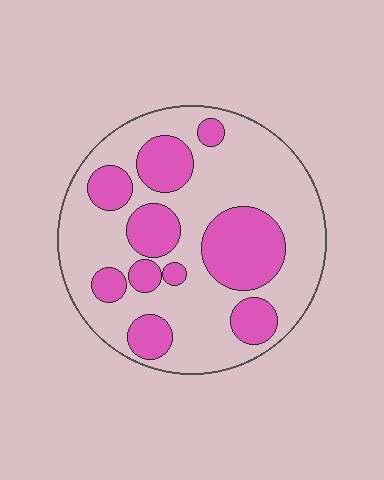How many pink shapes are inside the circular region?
10.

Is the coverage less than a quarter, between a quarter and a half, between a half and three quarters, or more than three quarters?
Between a quarter and a half.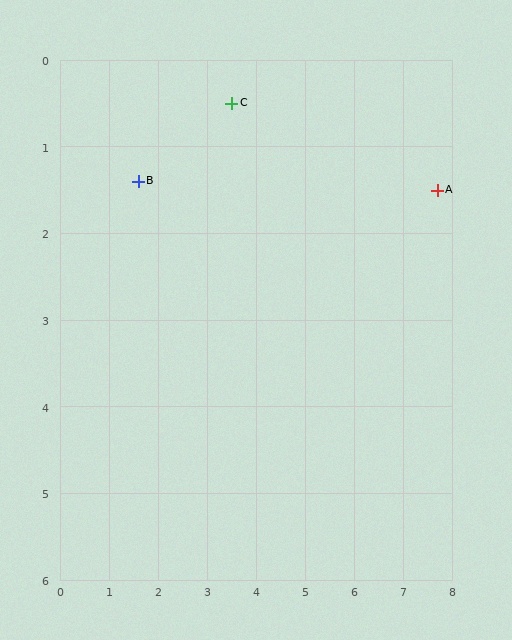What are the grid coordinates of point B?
Point B is at approximately (1.6, 1.4).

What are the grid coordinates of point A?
Point A is at approximately (7.7, 1.5).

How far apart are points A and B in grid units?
Points A and B are about 6.1 grid units apart.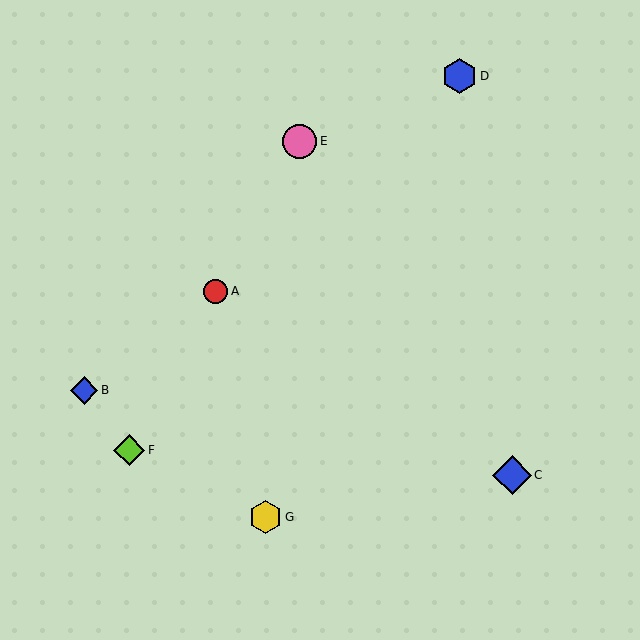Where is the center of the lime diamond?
The center of the lime diamond is at (129, 450).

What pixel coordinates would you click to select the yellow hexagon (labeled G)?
Click at (265, 517) to select the yellow hexagon G.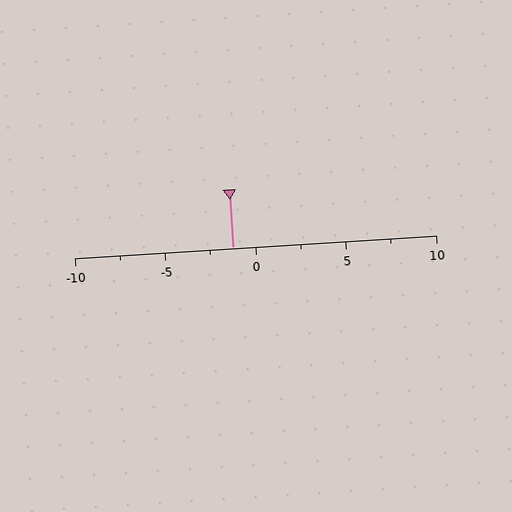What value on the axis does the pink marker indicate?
The marker indicates approximately -1.2.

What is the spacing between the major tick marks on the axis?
The major ticks are spaced 5 apart.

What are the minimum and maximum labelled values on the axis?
The axis runs from -10 to 10.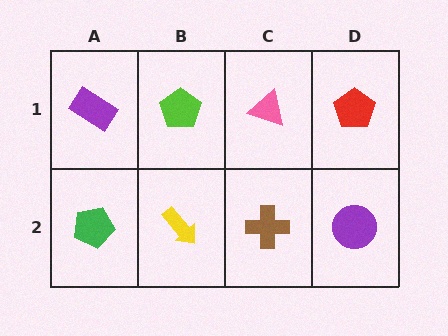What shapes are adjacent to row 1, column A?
A green pentagon (row 2, column A), a lime pentagon (row 1, column B).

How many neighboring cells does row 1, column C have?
3.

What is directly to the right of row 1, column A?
A lime pentagon.